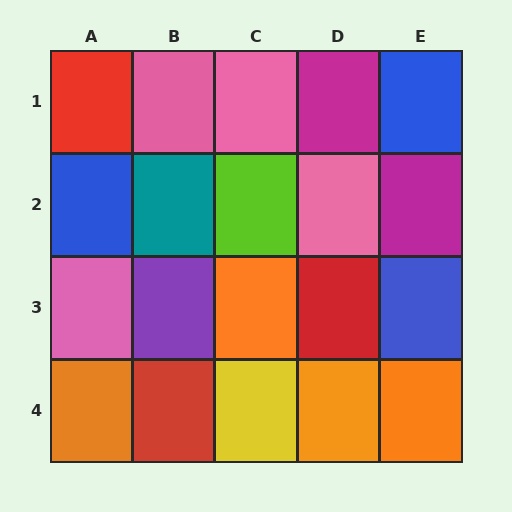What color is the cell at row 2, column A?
Blue.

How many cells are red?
3 cells are red.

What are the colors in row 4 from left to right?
Orange, red, yellow, orange, orange.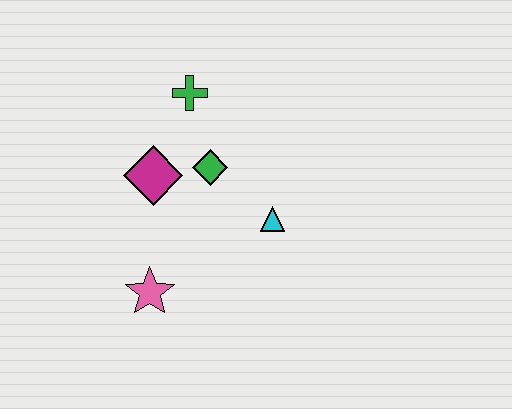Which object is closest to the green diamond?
The magenta diamond is closest to the green diamond.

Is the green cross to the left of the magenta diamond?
No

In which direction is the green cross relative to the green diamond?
The green cross is above the green diamond.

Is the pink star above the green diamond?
No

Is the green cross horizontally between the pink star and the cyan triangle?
Yes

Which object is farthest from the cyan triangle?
The green cross is farthest from the cyan triangle.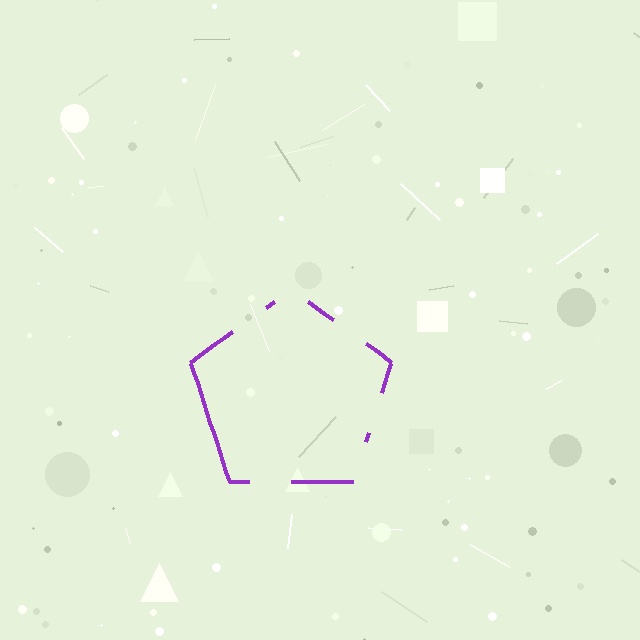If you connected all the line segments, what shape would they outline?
They would outline a pentagon.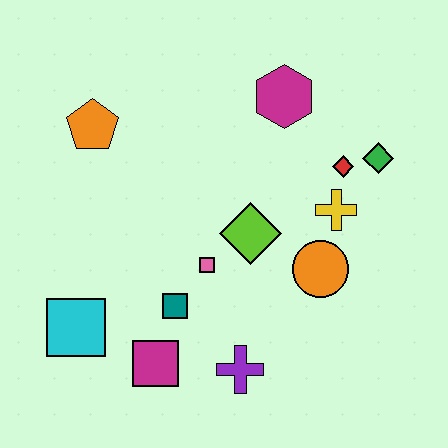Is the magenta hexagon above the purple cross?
Yes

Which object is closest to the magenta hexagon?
The red diamond is closest to the magenta hexagon.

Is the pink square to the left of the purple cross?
Yes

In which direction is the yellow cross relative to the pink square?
The yellow cross is to the right of the pink square.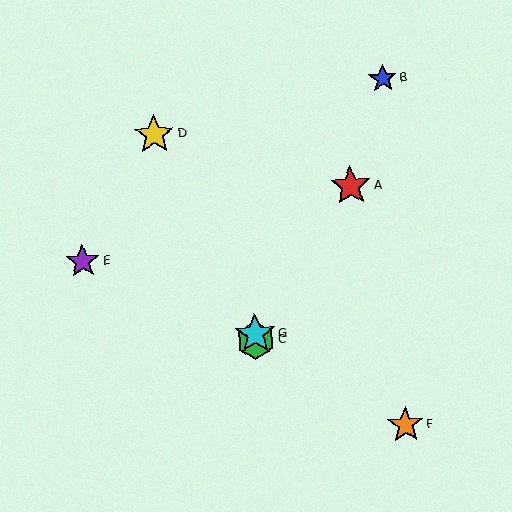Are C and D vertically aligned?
No, C is at x≈256 and D is at x≈154.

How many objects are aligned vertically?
2 objects (C, G) are aligned vertically.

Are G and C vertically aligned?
Yes, both are at x≈255.